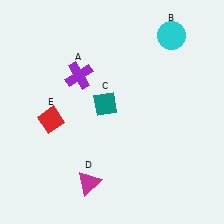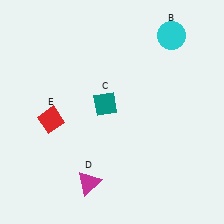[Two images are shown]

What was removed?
The purple cross (A) was removed in Image 2.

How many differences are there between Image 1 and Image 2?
There is 1 difference between the two images.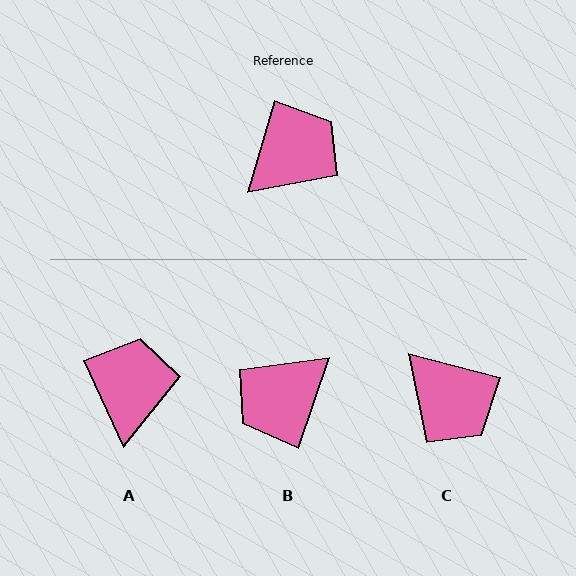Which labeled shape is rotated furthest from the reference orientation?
B, about 177 degrees away.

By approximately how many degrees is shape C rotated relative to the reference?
Approximately 88 degrees clockwise.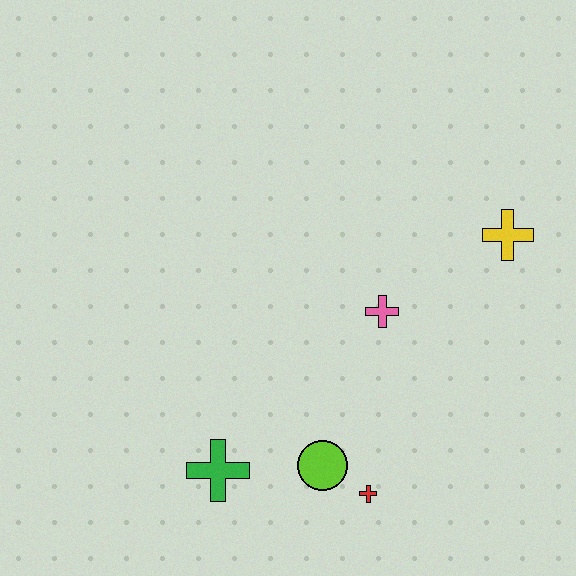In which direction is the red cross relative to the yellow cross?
The red cross is below the yellow cross.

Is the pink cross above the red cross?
Yes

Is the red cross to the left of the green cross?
No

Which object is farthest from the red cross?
The yellow cross is farthest from the red cross.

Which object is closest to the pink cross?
The yellow cross is closest to the pink cross.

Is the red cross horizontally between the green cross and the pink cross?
Yes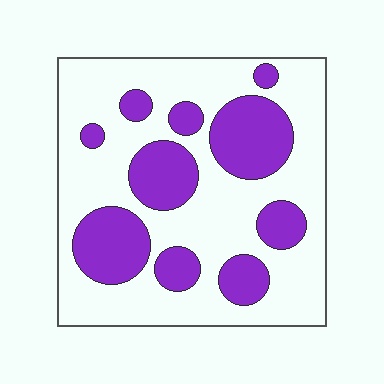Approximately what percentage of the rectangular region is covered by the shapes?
Approximately 30%.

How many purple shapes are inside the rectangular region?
10.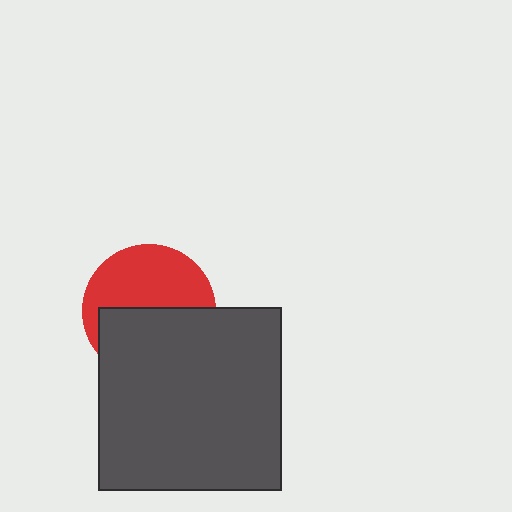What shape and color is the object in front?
The object in front is a dark gray square.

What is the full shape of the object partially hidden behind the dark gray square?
The partially hidden object is a red circle.